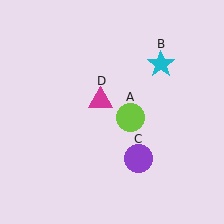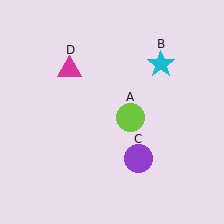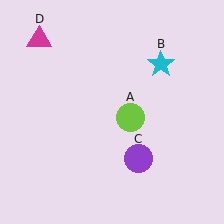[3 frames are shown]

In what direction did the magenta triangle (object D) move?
The magenta triangle (object D) moved up and to the left.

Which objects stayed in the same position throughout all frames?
Lime circle (object A) and cyan star (object B) and purple circle (object C) remained stationary.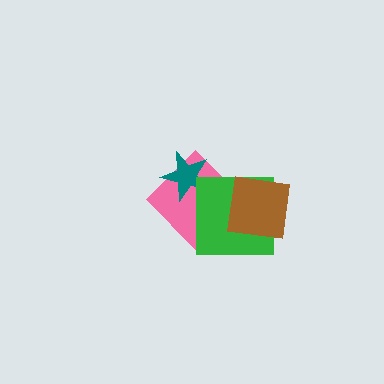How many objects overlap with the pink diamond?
3 objects overlap with the pink diamond.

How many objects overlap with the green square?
2 objects overlap with the green square.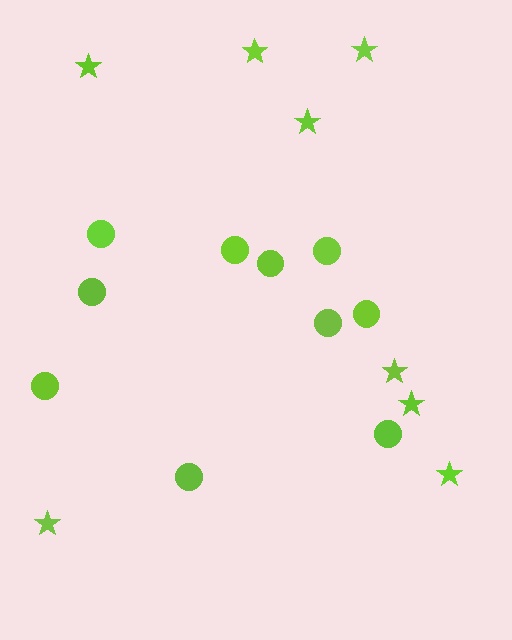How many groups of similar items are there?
There are 2 groups: one group of circles (10) and one group of stars (8).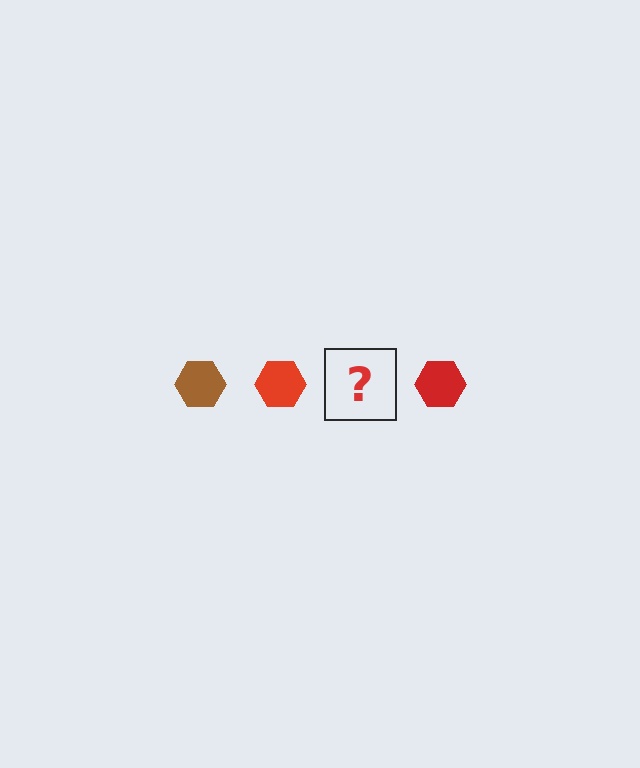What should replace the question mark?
The question mark should be replaced with a brown hexagon.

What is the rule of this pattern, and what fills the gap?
The rule is that the pattern cycles through brown, red hexagons. The gap should be filled with a brown hexagon.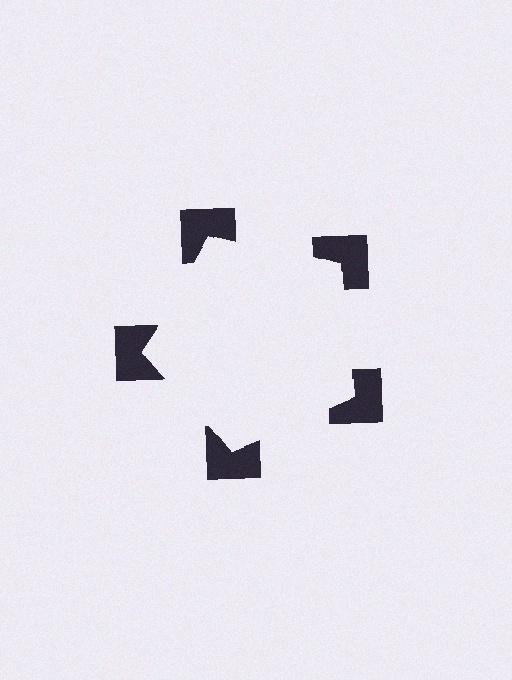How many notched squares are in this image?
There are 5 — one at each vertex of the illusory pentagon.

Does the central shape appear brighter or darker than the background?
It typically appears slightly brighter than the background, even though no actual brightness change is drawn.